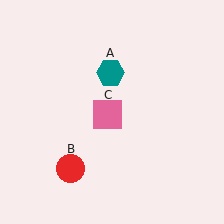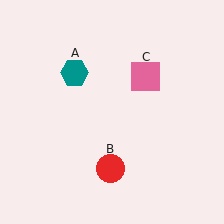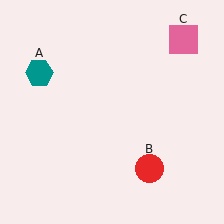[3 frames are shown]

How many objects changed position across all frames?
3 objects changed position: teal hexagon (object A), red circle (object B), pink square (object C).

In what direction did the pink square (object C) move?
The pink square (object C) moved up and to the right.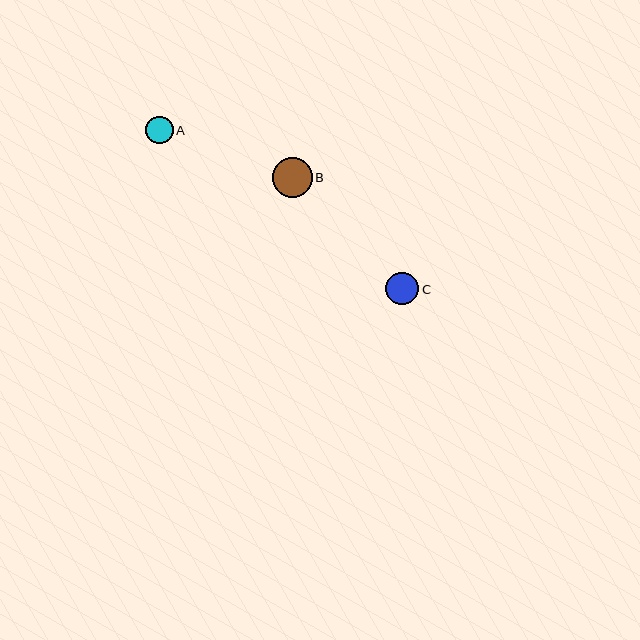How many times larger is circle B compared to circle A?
Circle B is approximately 1.5 times the size of circle A.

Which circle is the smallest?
Circle A is the smallest with a size of approximately 27 pixels.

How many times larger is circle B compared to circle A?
Circle B is approximately 1.5 times the size of circle A.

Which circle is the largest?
Circle B is the largest with a size of approximately 40 pixels.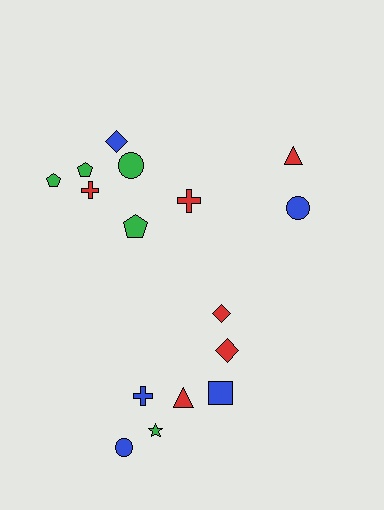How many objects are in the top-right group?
There are 3 objects.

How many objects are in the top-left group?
There are 6 objects.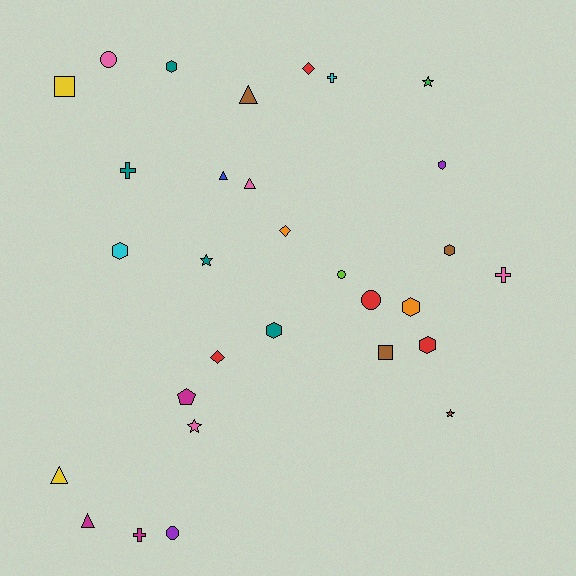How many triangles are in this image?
There are 5 triangles.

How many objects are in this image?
There are 30 objects.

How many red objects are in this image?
There are 4 red objects.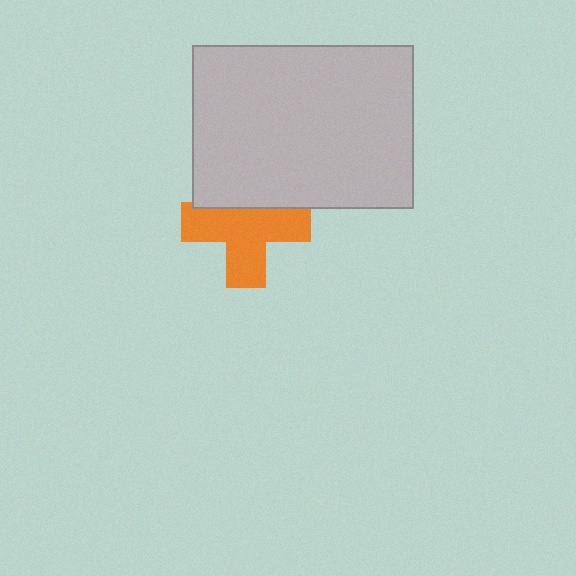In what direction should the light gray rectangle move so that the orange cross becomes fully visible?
The light gray rectangle should move up. That is the shortest direction to clear the overlap and leave the orange cross fully visible.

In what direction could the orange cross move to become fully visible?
The orange cross could move down. That would shift it out from behind the light gray rectangle entirely.